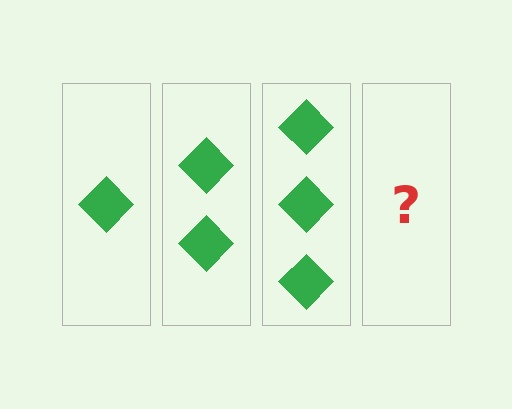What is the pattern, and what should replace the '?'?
The pattern is that each step adds one more diamond. The '?' should be 4 diamonds.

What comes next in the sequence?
The next element should be 4 diamonds.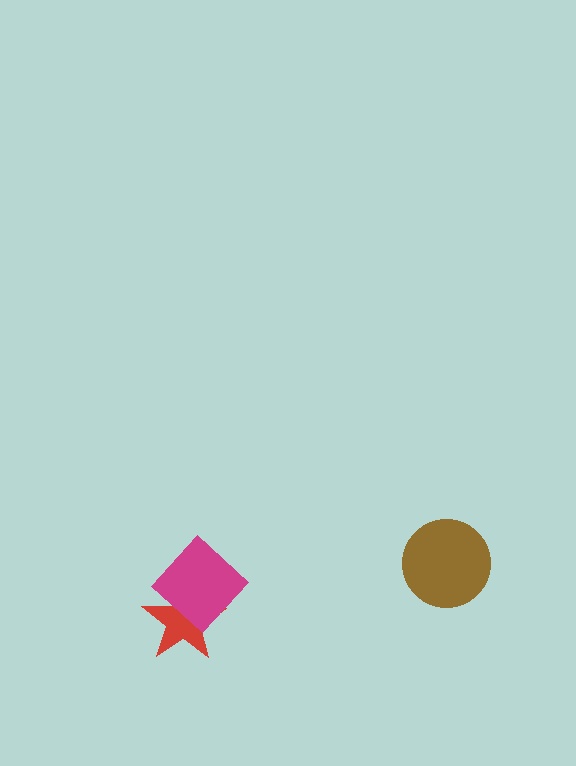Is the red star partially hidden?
Yes, it is partially covered by another shape.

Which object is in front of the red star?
The magenta diamond is in front of the red star.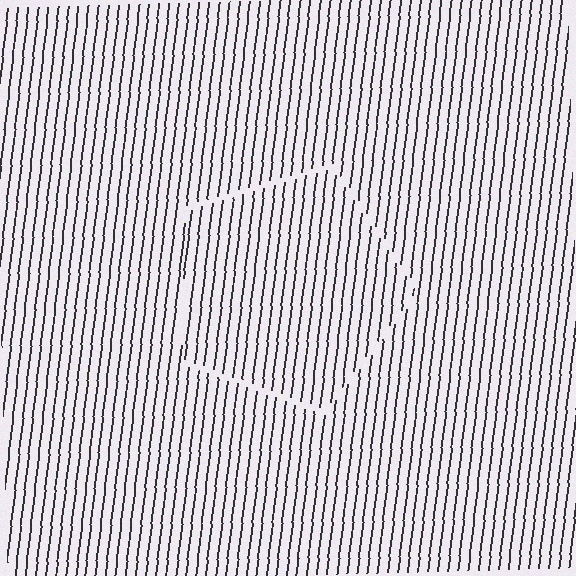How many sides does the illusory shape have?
5 sides — the line-ends trace a pentagon.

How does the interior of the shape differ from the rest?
The interior of the shape contains the same grating, shifted by half a period — the contour is defined by the phase discontinuity where line-ends from the inner and outer gratings abut.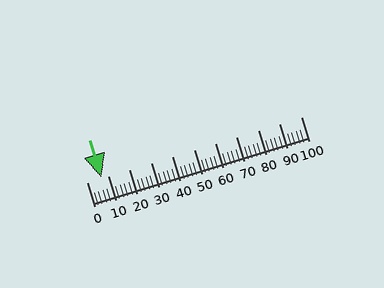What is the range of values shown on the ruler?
The ruler shows values from 0 to 100.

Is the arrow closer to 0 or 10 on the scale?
The arrow is closer to 10.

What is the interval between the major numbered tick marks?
The major tick marks are spaced 10 units apart.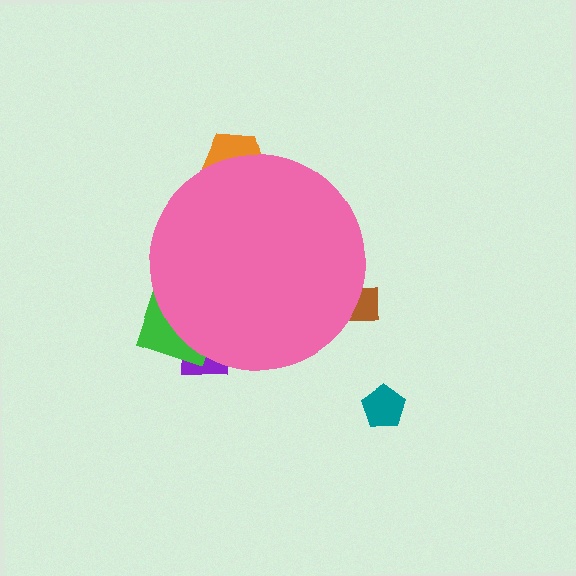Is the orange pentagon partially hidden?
Yes, the orange pentagon is partially hidden behind the pink circle.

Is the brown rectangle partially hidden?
Yes, the brown rectangle is partially hidden behind the pink circle.